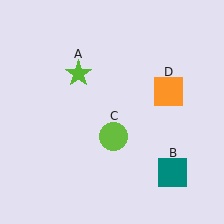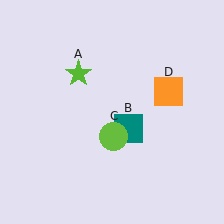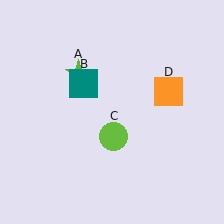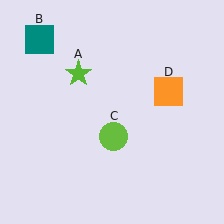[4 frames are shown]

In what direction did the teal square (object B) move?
The teal square (object B) moved up and to the left.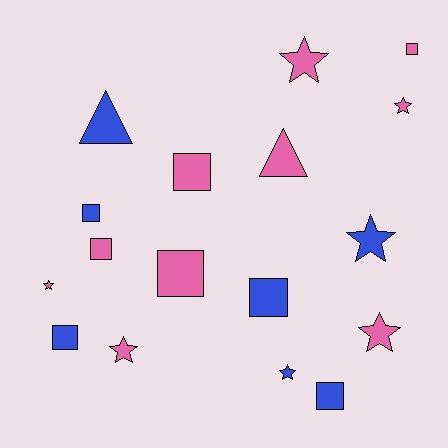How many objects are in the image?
There are 17 objects.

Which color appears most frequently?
Pink, with 10 objects.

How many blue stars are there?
There are 2 blue stars.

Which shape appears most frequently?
Square, with 8 objects.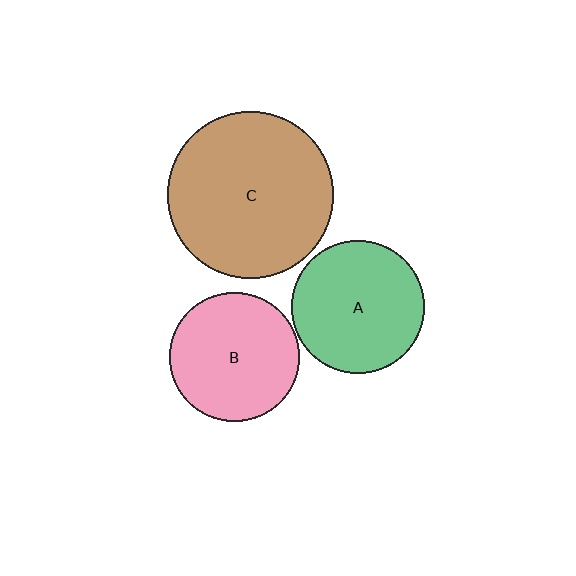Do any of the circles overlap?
No, none of the circles overlap.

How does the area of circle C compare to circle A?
Approximately 1.6 times.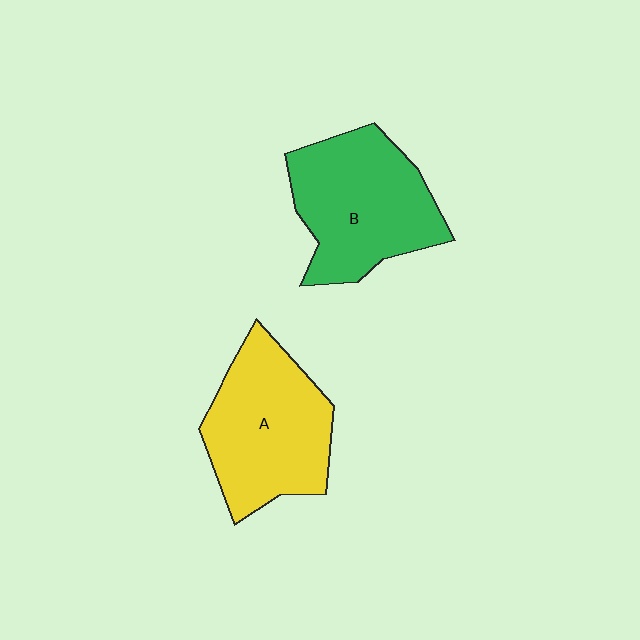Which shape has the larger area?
Shape B (green).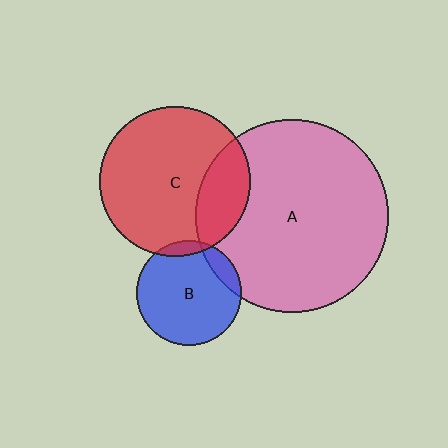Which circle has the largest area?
Circle A (pink).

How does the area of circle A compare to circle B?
Approximately 3.4 times.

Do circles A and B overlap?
Yes.